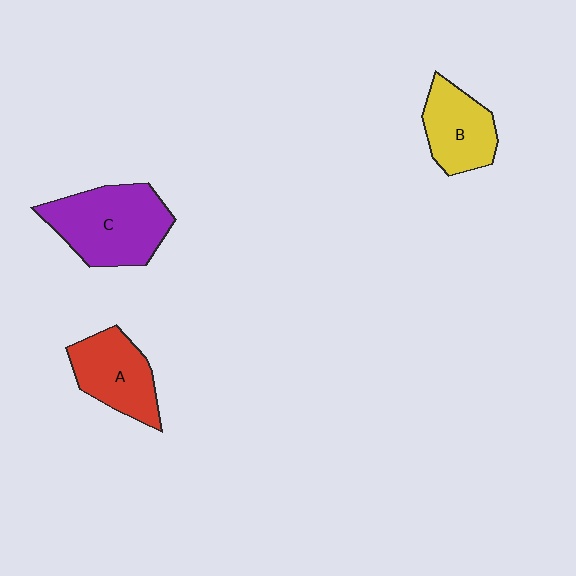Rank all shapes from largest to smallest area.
From largest to smallest: C (purple), A (red), B (yellow).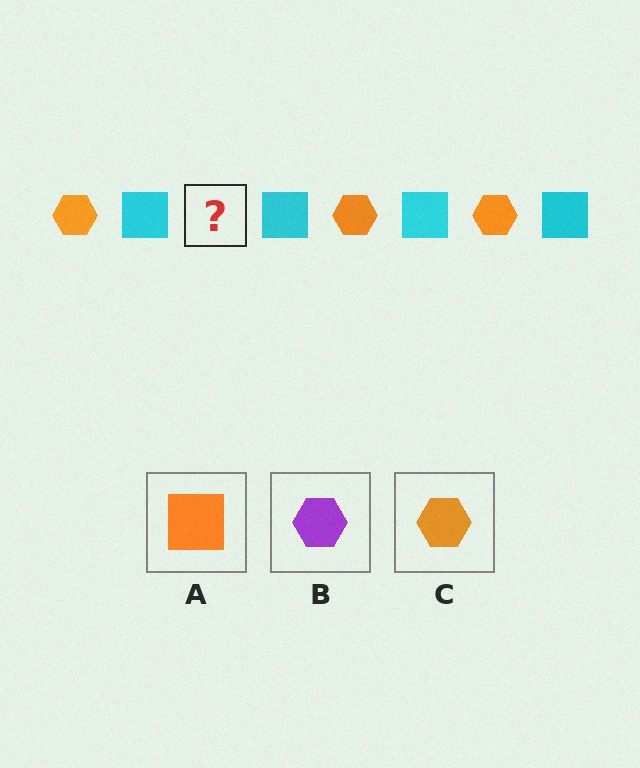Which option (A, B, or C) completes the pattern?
C.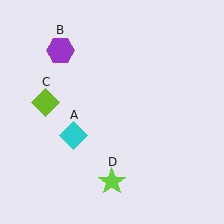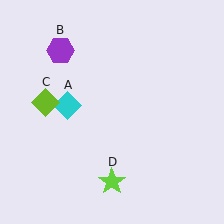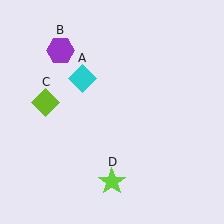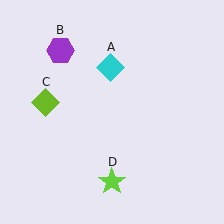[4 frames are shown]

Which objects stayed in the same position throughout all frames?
Purple hexagon (object B) and lime diamond (object C) and lime star (object D) remained stationary.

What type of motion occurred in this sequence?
The cyan diamond (object A) rotated clockwise around the center of the scene.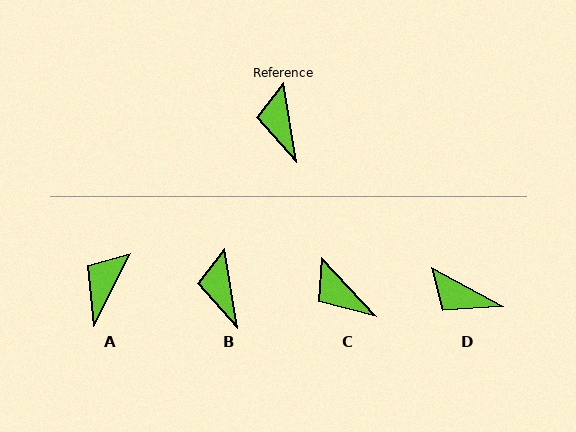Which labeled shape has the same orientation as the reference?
B.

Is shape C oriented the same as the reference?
No, it is off by about 35 degrees.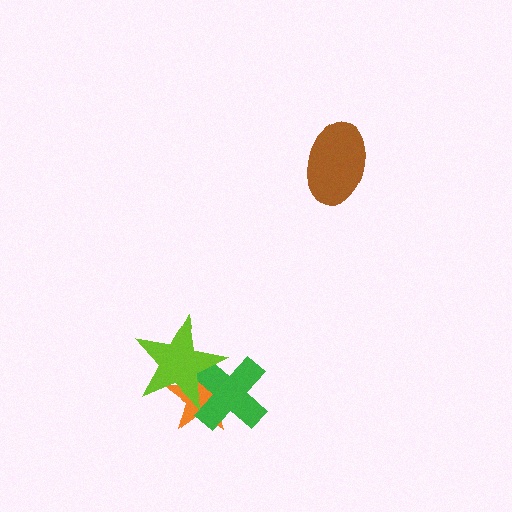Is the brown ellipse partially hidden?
No, no other shape covers it.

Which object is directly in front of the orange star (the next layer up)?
The green cross is directly in front of the orange star.